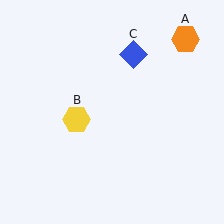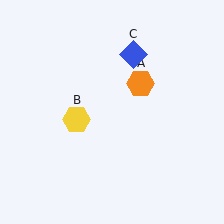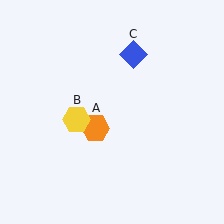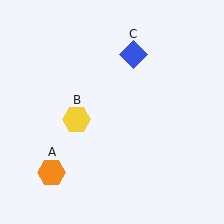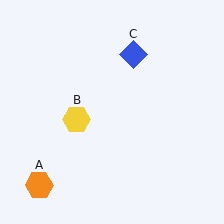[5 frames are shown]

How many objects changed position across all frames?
1 object changed position: orange hexagon (object A).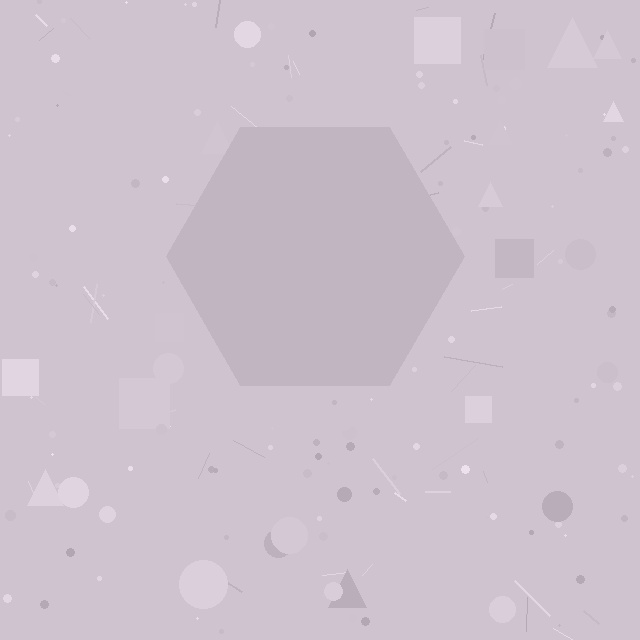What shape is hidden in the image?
A hexagon is hidden in the image.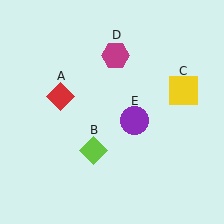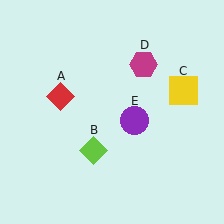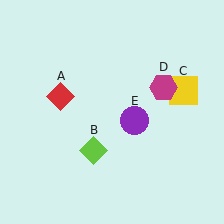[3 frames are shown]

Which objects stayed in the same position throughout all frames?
Red diamond (object A) and lime diamond (object B) and yellow square (object C) and purple circle (object E) remained stationary.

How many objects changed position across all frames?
1 object changed position: magenta hexagon (object D).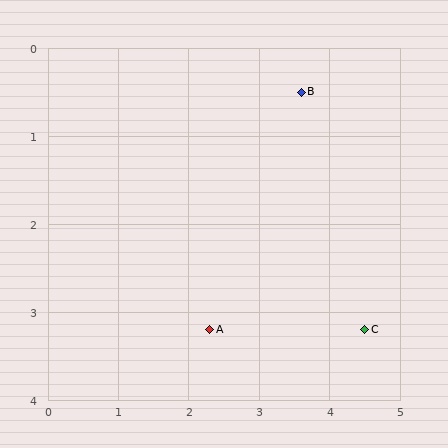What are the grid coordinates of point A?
Point A is at approximately (2.3, 3.2).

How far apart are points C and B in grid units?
Points C and B are about 2.8 grid units apart.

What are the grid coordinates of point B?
Point B is at approximately (3.6, 0.5).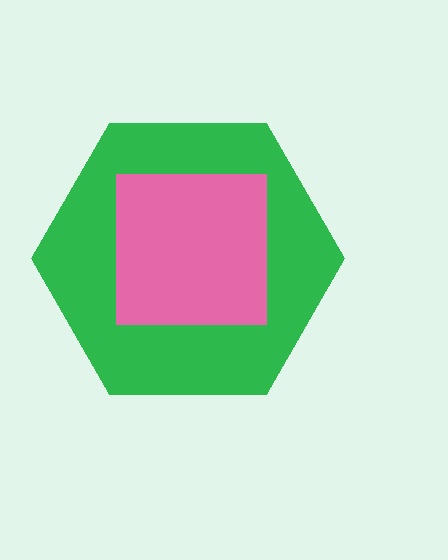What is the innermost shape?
The pink square.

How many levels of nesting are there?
2.